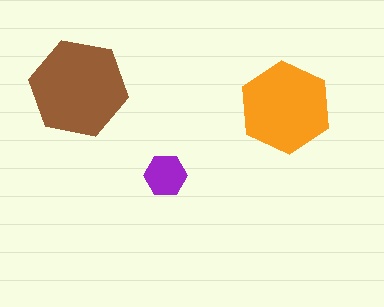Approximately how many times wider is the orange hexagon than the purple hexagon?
About 2 times wider.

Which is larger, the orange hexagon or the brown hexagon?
The brown one.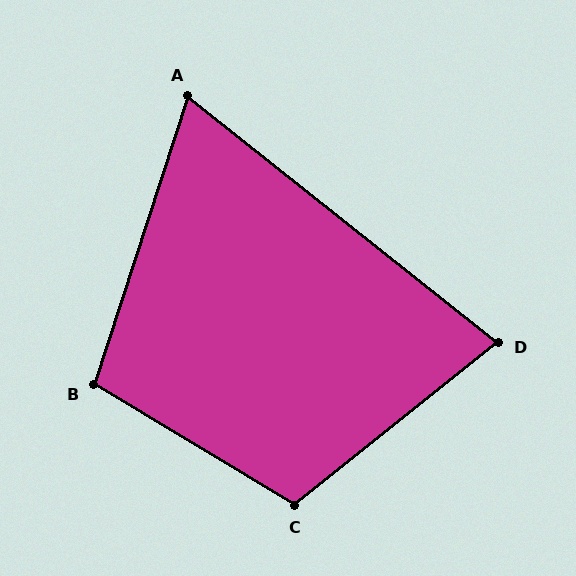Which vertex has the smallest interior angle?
A, at approximately 70 degrees.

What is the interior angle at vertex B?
Approximately 103 degrees (obtuse).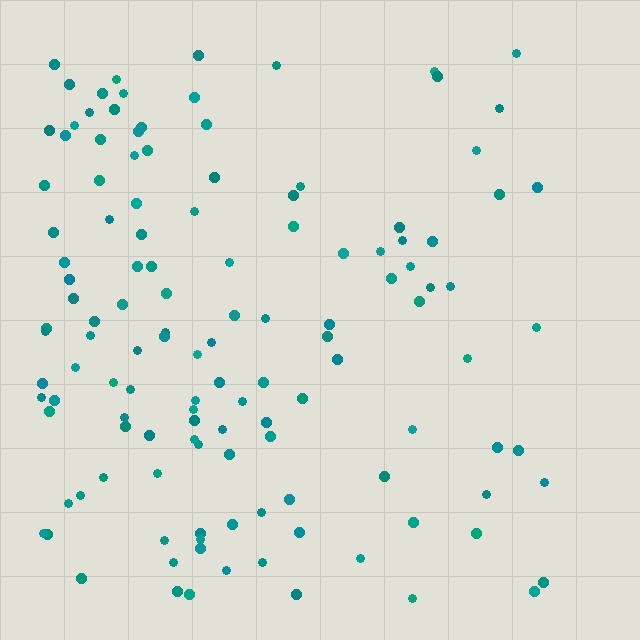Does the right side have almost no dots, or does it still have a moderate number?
Still a moderate number, just noticeably fewer than the left.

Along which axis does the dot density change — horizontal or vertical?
Horizontal.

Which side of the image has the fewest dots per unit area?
The right.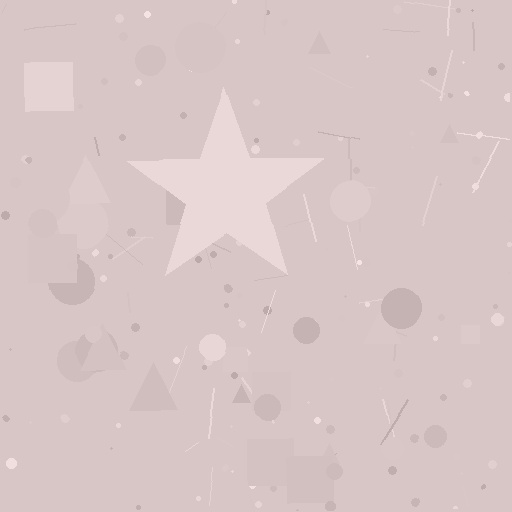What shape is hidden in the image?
A star is hidden in the image.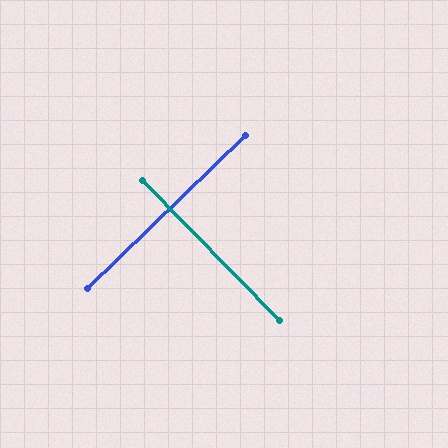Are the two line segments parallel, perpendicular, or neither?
Perpendicular — they meet at approximately 89°.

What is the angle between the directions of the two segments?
Approximately 89 degrees.